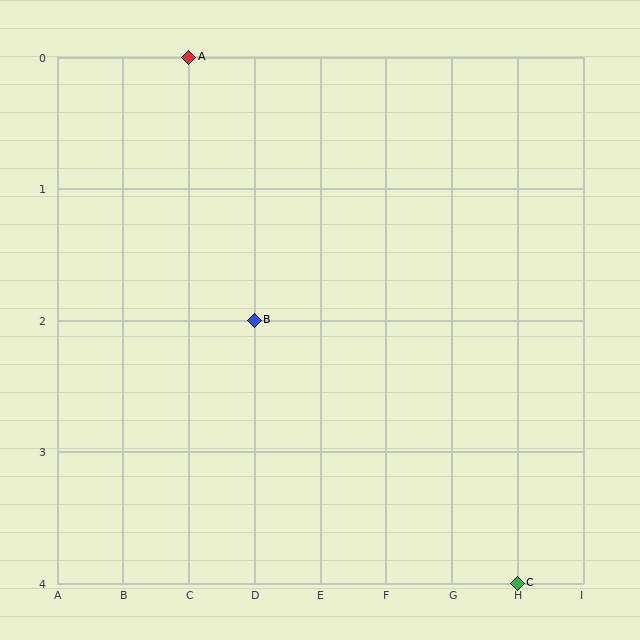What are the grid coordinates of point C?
Point C is at grid coordinates (H, 4).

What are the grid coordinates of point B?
Point B is at grid coordinates (D, 2).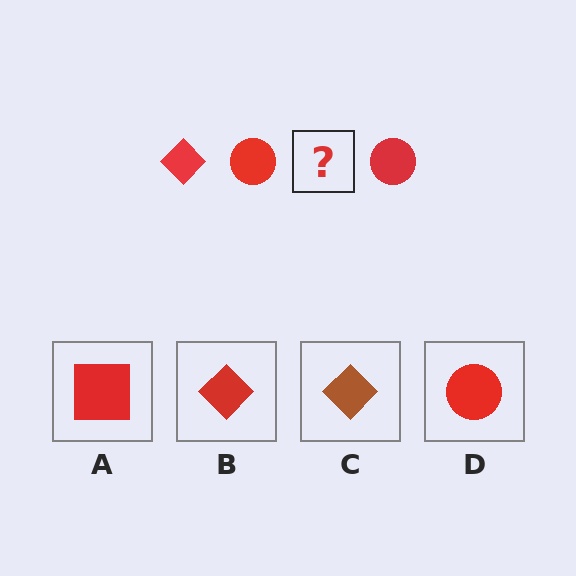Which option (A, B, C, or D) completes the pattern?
B.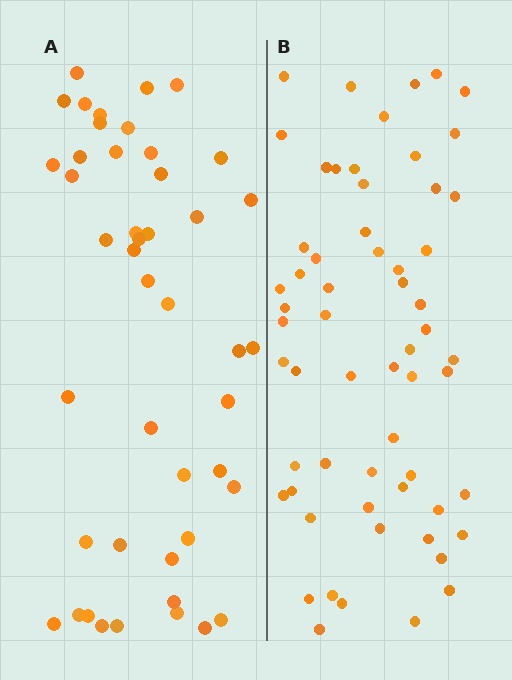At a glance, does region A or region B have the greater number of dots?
Region B (the right region) has more dots.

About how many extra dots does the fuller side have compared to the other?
Region B has approximately 15 more dots than region A.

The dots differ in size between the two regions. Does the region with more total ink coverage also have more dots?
No. Region A has more total ink coverage because its dots are larger, but region B actually contains more individual dots. Total area can be misleading — the number of items is what matters here.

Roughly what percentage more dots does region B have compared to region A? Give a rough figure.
About 35% more.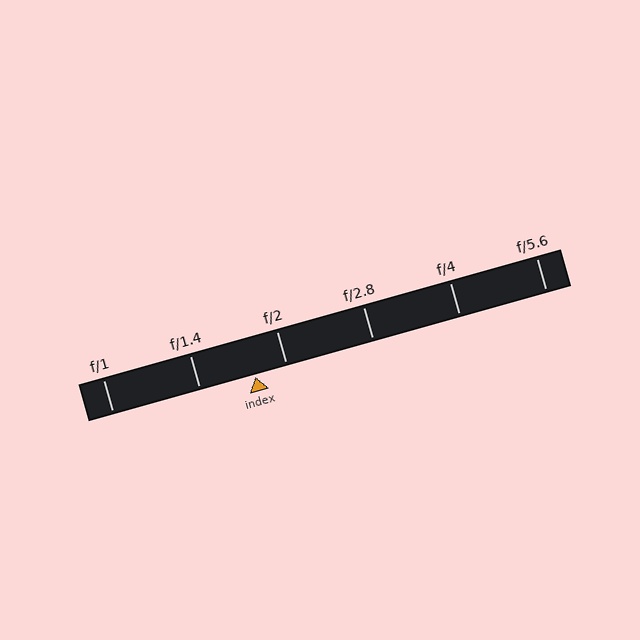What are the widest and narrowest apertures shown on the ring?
The widest aperture shown is f/1 and the narrowest is f/5.6.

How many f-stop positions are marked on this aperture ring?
There are 6 f-stop positions marked.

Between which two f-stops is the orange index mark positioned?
The index mark is between f/1.4 and f/2.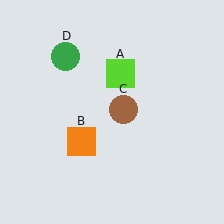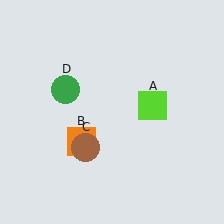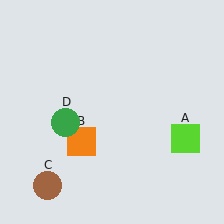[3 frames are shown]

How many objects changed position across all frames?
3 objects changed position: lime square (object A), brown circle (object C), green circle (object D).